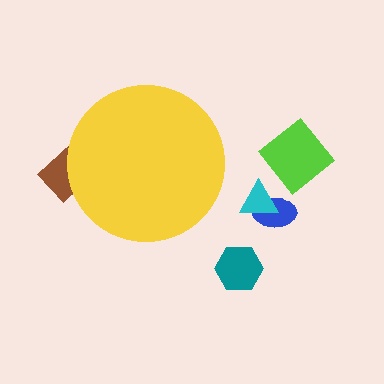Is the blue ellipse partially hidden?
No, the blue ellipse is fully visible.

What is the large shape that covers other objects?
A yellow circle.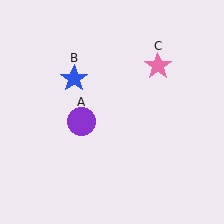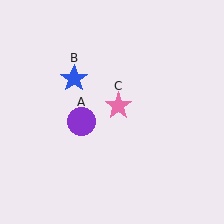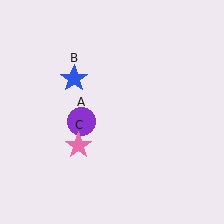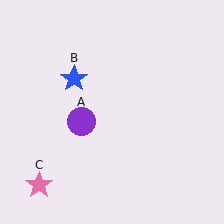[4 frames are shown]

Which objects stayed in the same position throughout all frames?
Purple circle (object A) and blue star (object B) remained stationary.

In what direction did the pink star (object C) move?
The pink star (object C) moved down and to the left.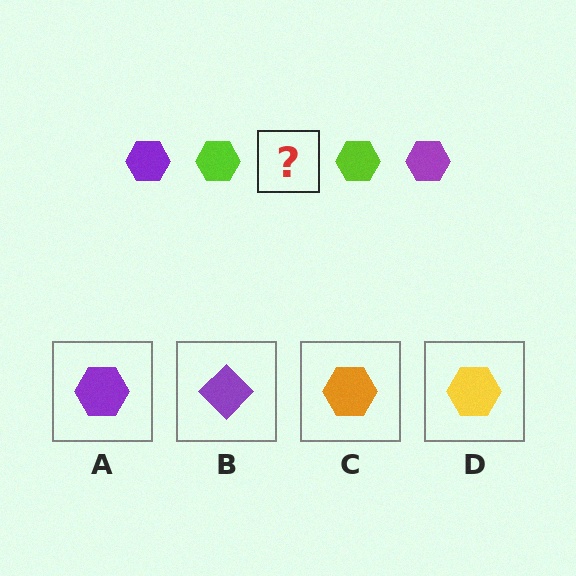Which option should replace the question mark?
Option A.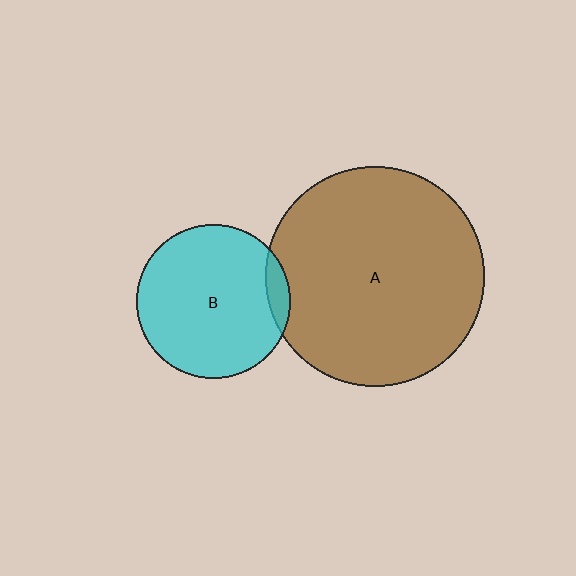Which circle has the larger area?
Circle A (brown).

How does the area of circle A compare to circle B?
Approximately 2.0 times.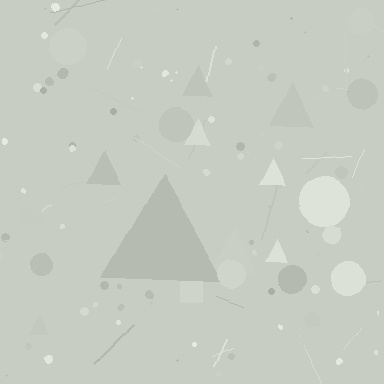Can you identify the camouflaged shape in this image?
The camouflaged shape is a triangle.